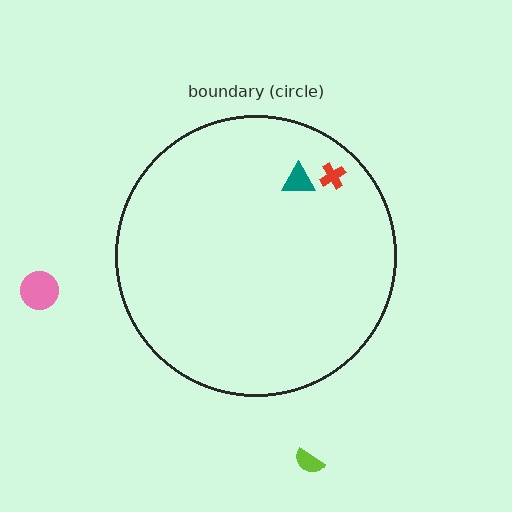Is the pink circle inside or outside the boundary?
Outside.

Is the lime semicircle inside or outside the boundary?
Outside.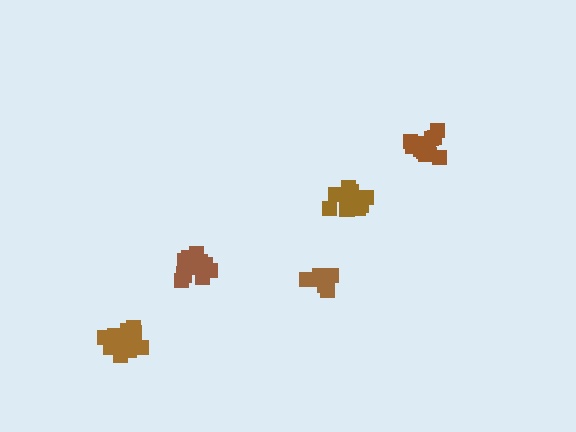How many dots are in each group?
Group 1: 13 dots, Group 2: 13 dots, Group 3: 9 dots, Group 4: 12 dots, Group 5: 13 dots (60 total).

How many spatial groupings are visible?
There are 5 spatial groupings.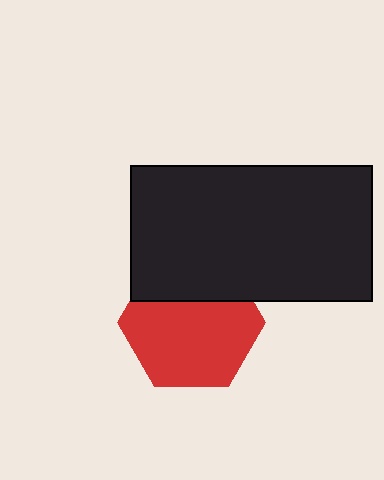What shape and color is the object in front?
The object in front is a black rectangle.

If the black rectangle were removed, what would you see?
You would see the complete red hexagon.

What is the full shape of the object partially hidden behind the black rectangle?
The partially hidden object is a red hexagon.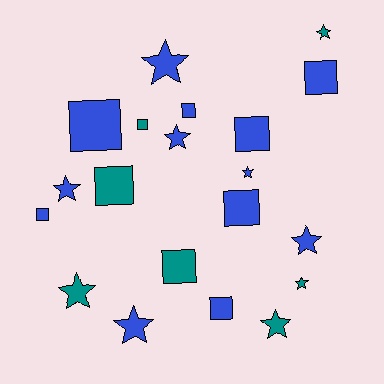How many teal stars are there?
There are 4 teal stars.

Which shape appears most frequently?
Star, with 10 objects.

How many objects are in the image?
There are 20 objects.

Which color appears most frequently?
Blue, with 13 objects.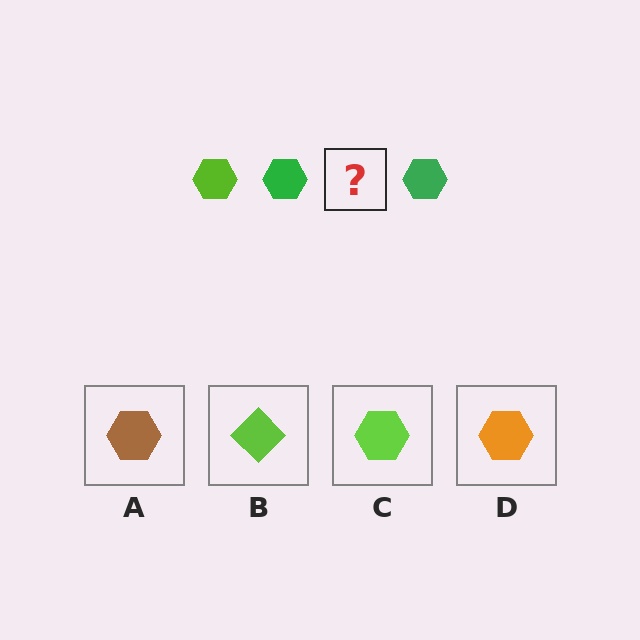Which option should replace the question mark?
Option C.